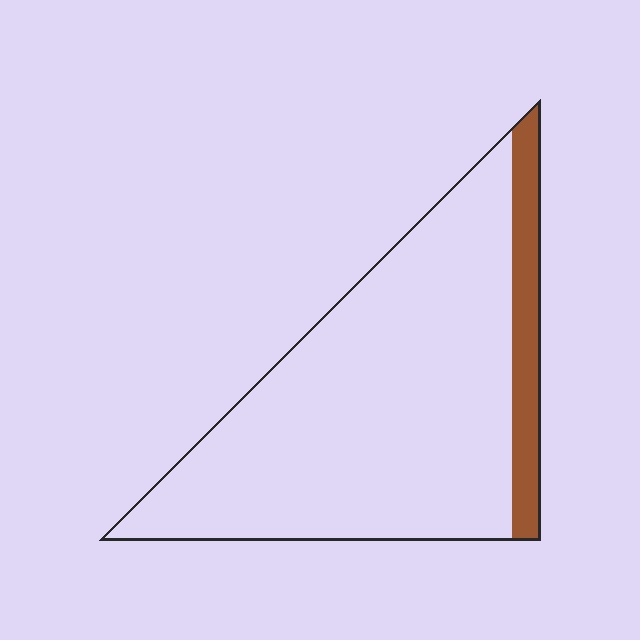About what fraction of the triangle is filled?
About one eighth (1/8).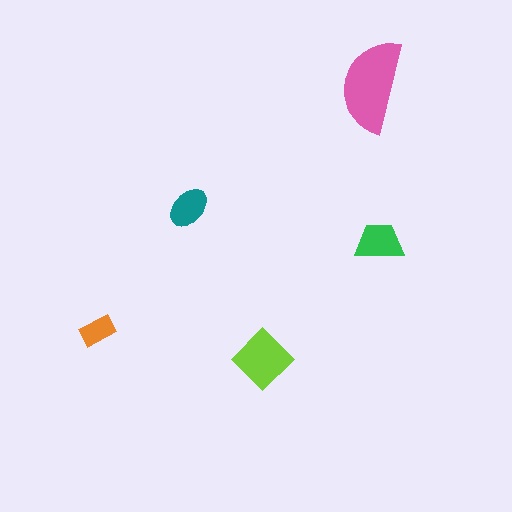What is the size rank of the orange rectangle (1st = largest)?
5th.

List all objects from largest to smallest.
The pink semicircle, the lime diamond, the green trapezoid, the teal ellipse, the orange rectangle.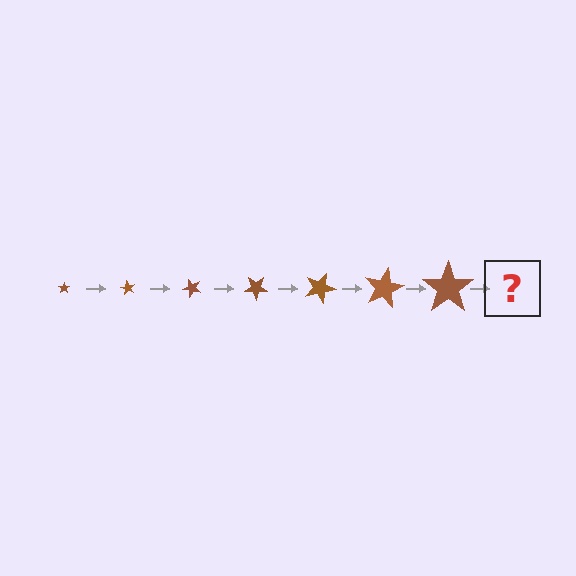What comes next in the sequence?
The next element should be a star, larger than the previous one and rotated 420 degrees from the start.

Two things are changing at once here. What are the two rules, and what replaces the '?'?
The two rules are that the star grows larger each step and it rotates 60 degrees each step. The '?' should be a star, larger than the previous one and rotated 420 degrees from the start.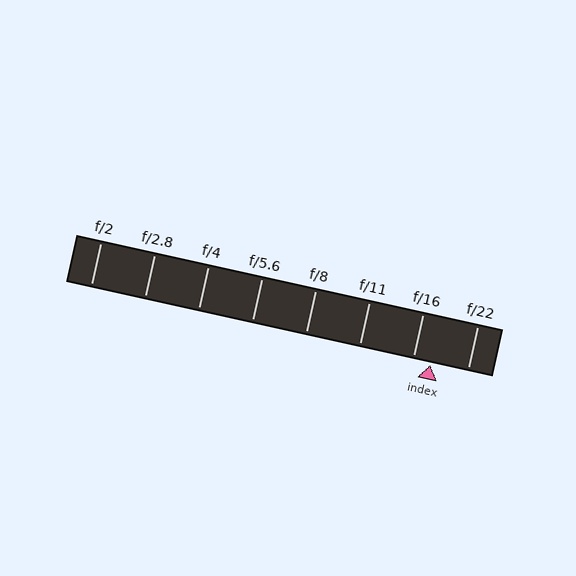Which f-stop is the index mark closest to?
The index mark is closest to f/16.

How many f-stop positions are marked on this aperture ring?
There are 8 f-stop positions marked.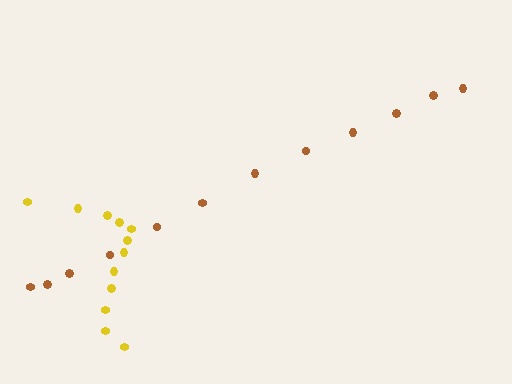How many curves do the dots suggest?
There are 2 distinct paths.